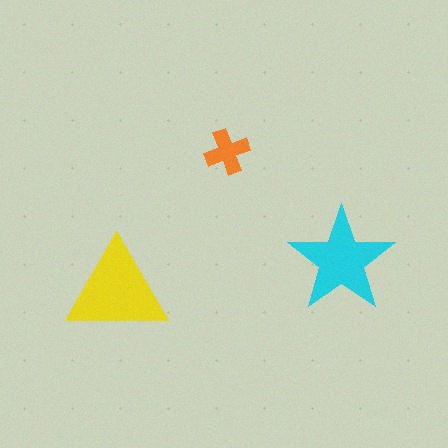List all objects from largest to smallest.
The yellow triangle, the cyan star, the orange cross.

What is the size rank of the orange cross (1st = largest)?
3rd.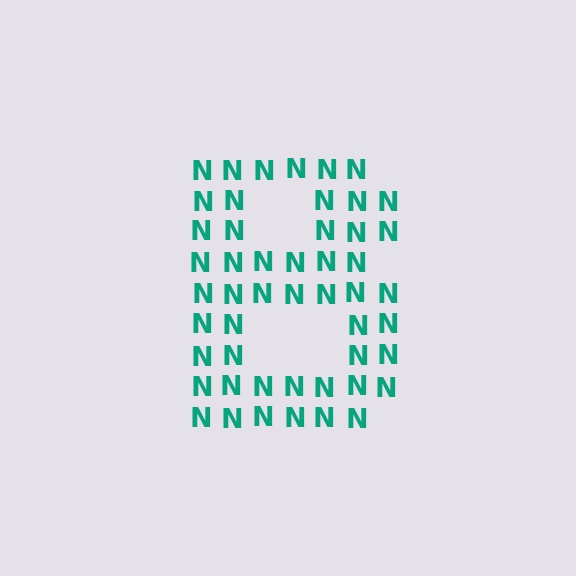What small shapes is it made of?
It is made of small letter N's.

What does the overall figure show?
The overall figure shows the letter B.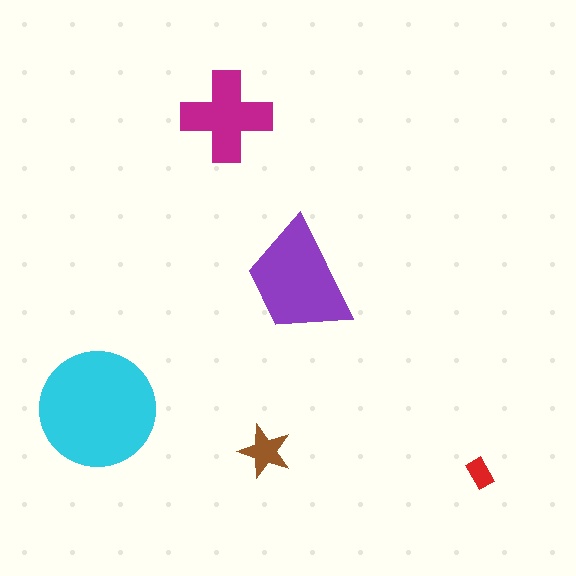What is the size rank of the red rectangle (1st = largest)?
5th.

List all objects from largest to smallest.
The cyan circle, the purple trapezoid, the magenta cross, the brown star, the red rectangle.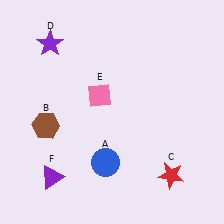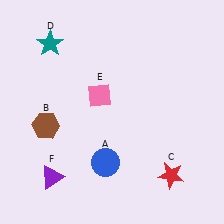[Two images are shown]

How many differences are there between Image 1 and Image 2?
There is 1 difference between the two images.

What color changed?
The star (D) changed from purple in Image 1 to teal in Image 2.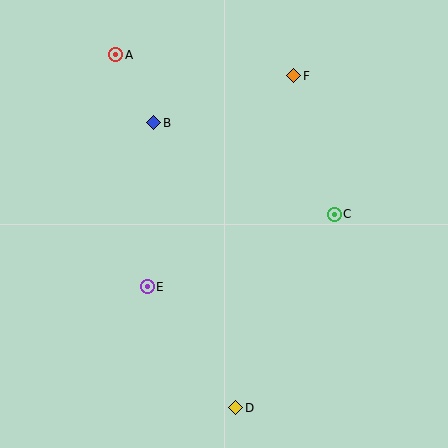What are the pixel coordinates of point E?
Point E is at (147, 287).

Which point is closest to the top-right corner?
Point F is closest to the top-right corner.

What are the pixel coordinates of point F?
Point F is at (294, 76).